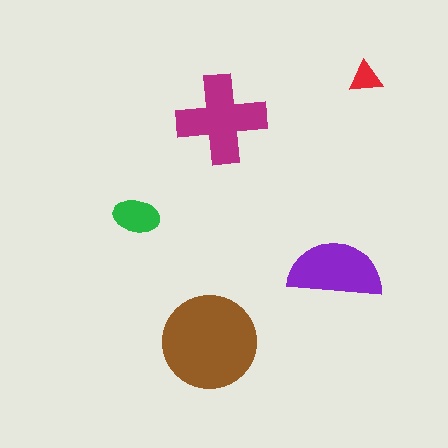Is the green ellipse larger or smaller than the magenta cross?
Smaller.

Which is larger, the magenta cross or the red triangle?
The magenta cross.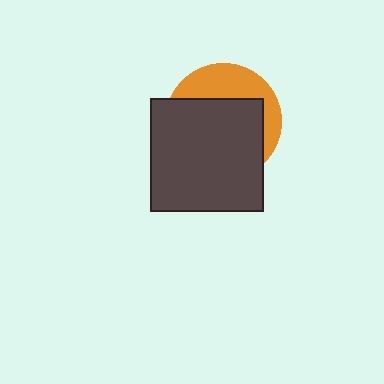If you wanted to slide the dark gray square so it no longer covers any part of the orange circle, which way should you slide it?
Slide it down — that is the most direct way to separate the two shapes.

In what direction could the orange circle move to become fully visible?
The orange circle could move up. That would shift it out from behind the dark gray square entirely.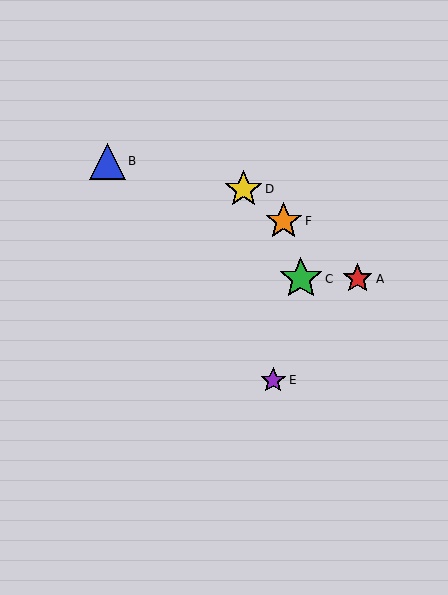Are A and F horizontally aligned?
No, A is at y≈279 and F is at y≈221.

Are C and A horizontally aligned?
Yes, both are at y≈279.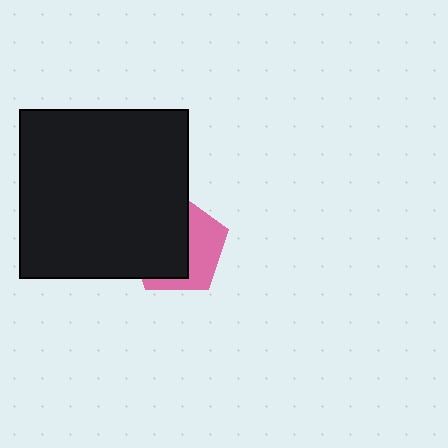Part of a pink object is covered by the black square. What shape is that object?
It is a pentagon.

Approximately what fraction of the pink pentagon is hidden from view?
Roughly 60% of the pink pentagon is hidden behind the black square.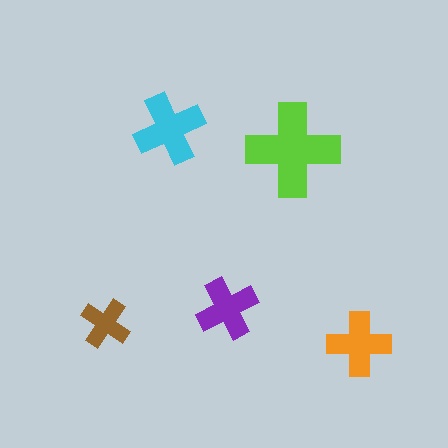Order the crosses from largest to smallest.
the lime one, the cyan one, the orange one, the purple one, the brown one.